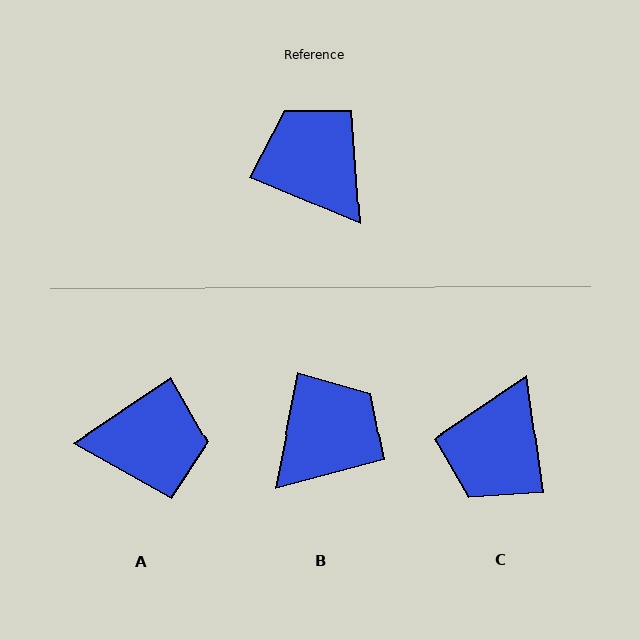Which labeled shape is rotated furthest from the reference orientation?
A, about 123 degrees away.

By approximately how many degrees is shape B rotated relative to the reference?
Approximately 79 degrees clockwise.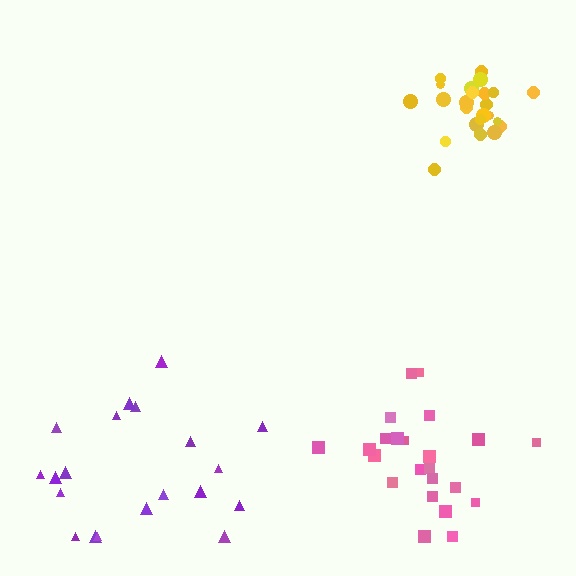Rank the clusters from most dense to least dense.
yellow, pink, purple.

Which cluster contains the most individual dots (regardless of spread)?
Yellow (24).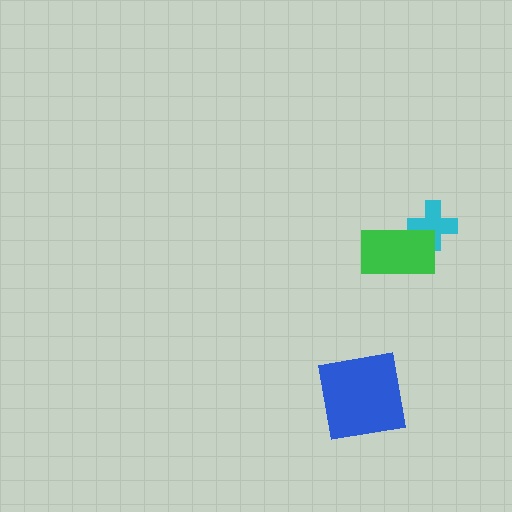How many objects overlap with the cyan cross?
1 object overlaps with the cyan cross.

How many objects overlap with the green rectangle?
1 object overlaps with the green rectangle.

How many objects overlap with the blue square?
0 objects overlap with the blue square.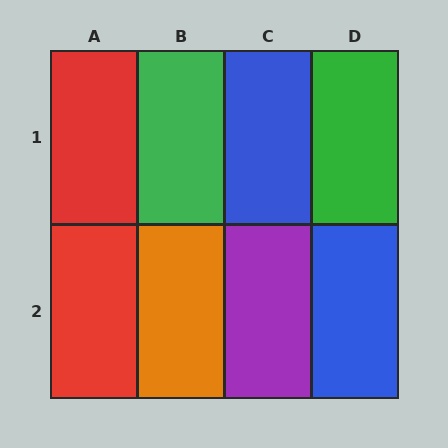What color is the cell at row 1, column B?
Green.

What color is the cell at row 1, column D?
Green.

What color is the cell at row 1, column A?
Red.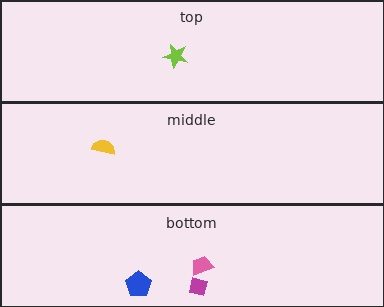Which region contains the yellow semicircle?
The middle region.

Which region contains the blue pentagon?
The bottom region.